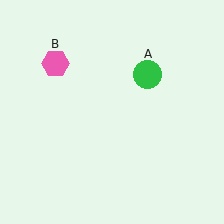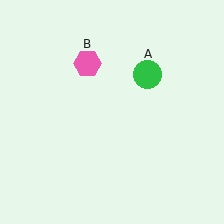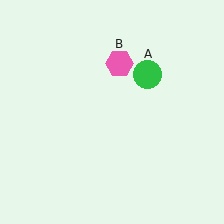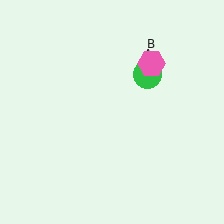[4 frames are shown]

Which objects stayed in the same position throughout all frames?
Green circle (object A) remained stationary.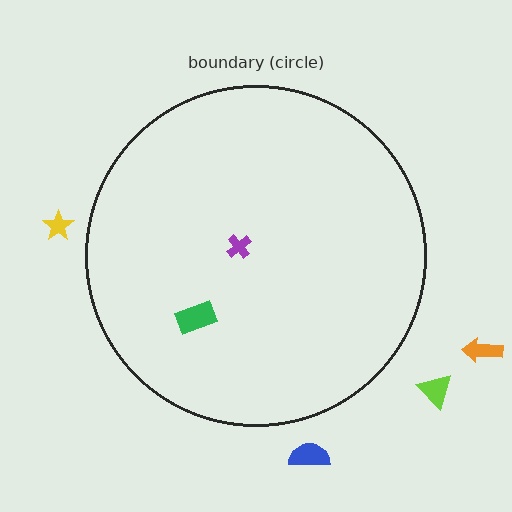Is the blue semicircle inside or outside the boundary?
Outside.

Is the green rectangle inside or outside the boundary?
Inside.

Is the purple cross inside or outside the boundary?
Inside.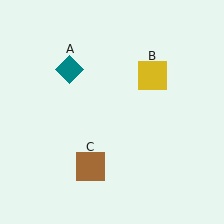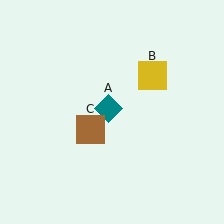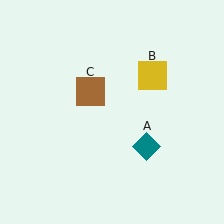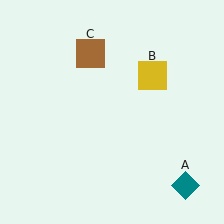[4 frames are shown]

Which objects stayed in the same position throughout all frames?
Yellow square (object B) remained stationary.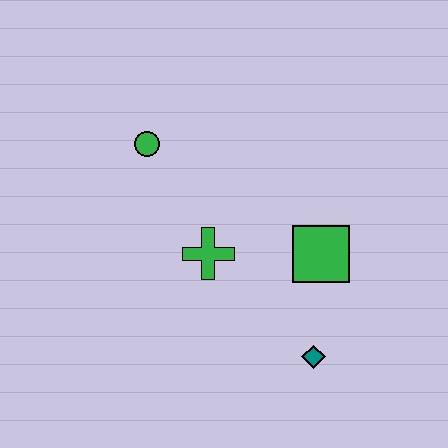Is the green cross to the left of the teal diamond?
Yes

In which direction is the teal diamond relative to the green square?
The teal diamond is below the green square.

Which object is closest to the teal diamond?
The green square is closest to the teal diamond.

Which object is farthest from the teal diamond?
The green circle is farthest from the teal diamond.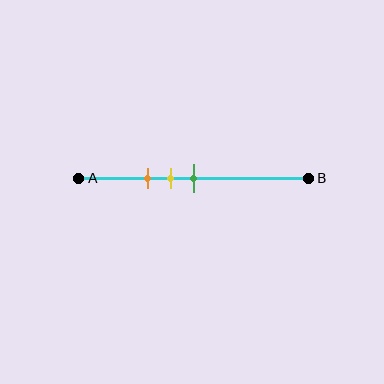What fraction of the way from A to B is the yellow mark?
The yellow mark is approximately 40% (0.4) of the way from A to B.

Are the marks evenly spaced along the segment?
Yes, the marks are approximately evenly spaced.